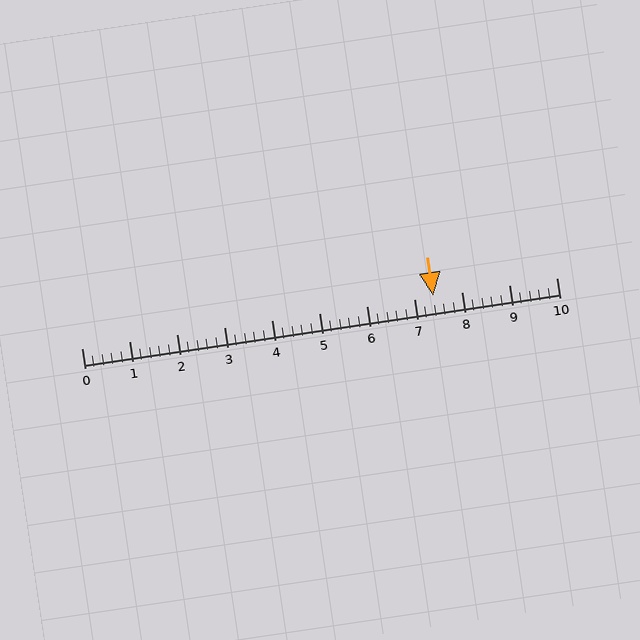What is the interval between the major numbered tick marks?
The major tick marks are spaced 1 units apart.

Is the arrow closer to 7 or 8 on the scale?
The arrow is closer to 7.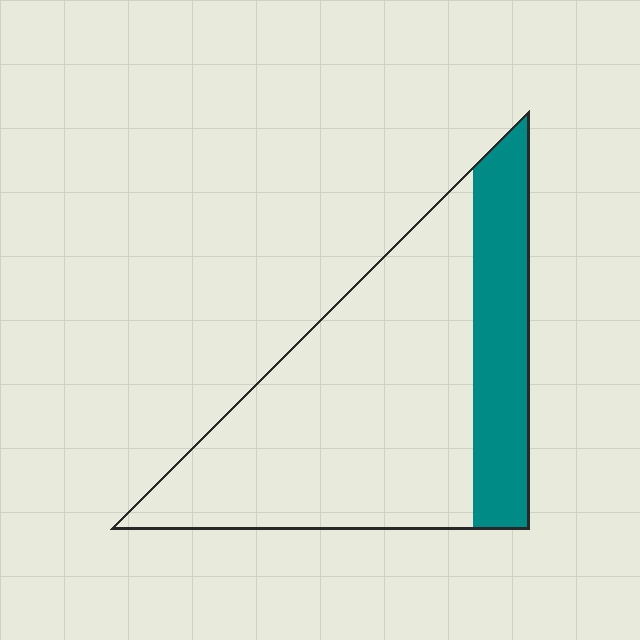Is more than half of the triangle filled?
No.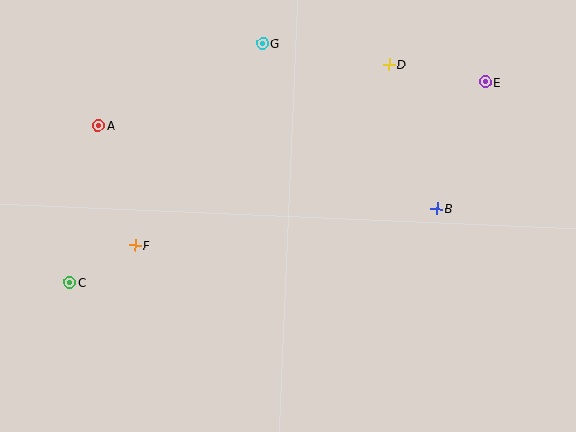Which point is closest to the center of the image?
Point B at (437, 209) is closest to the center.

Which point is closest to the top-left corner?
Point A is closest to the top-left corner.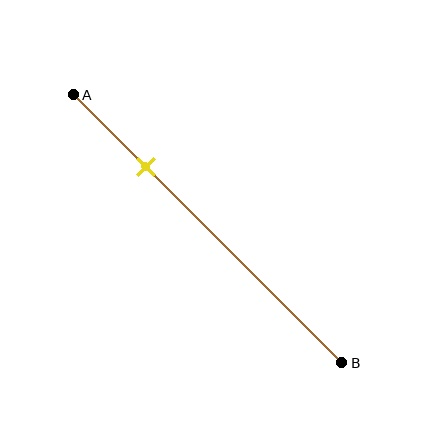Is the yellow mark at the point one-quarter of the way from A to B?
Yes, the mark is approximately at the one-quarter point.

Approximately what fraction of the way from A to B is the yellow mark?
The yellow mark is approximately 25% of the way from A to B.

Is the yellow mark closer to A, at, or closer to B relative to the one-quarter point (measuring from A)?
The yellow mark is approximately at the one-quarter point of segment AB.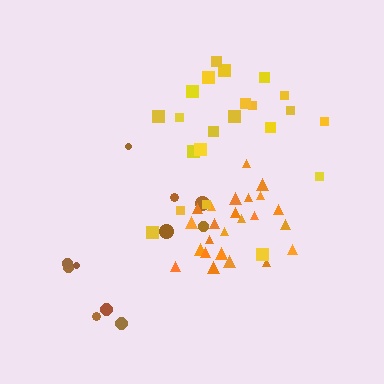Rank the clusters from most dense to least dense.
orange, yellow, brown.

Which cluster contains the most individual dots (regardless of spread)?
Orange (25).